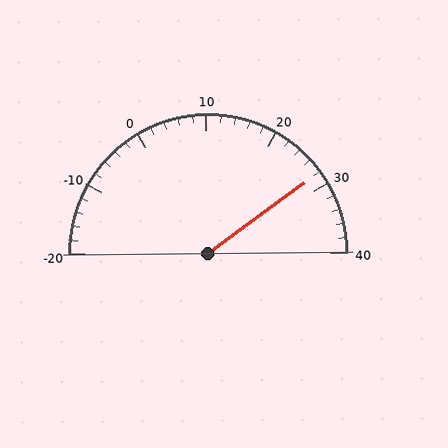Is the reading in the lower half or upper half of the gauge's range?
The reading is in the upper half of the range (-20 to 40).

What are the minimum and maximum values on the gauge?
The gauge ranges from -20 to 40.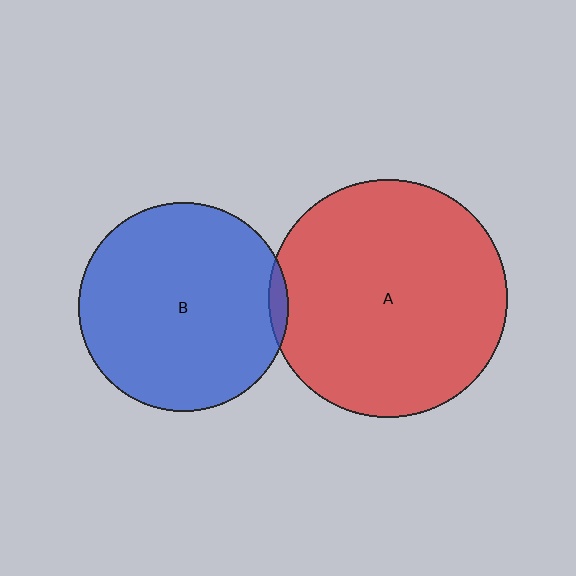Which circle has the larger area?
Circle A (red).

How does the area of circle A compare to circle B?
Approximately 1.3 times.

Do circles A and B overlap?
Yes.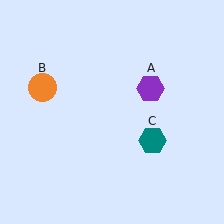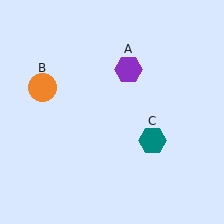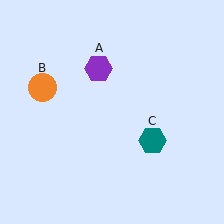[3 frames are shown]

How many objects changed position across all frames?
1 object changed position: purple hexagon (object A).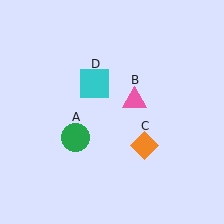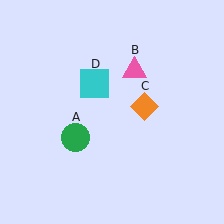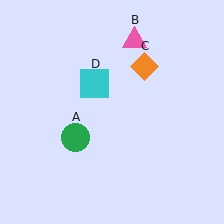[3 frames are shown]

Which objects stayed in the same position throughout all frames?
Green circle (object A) and cyan square (object D) remained stationary.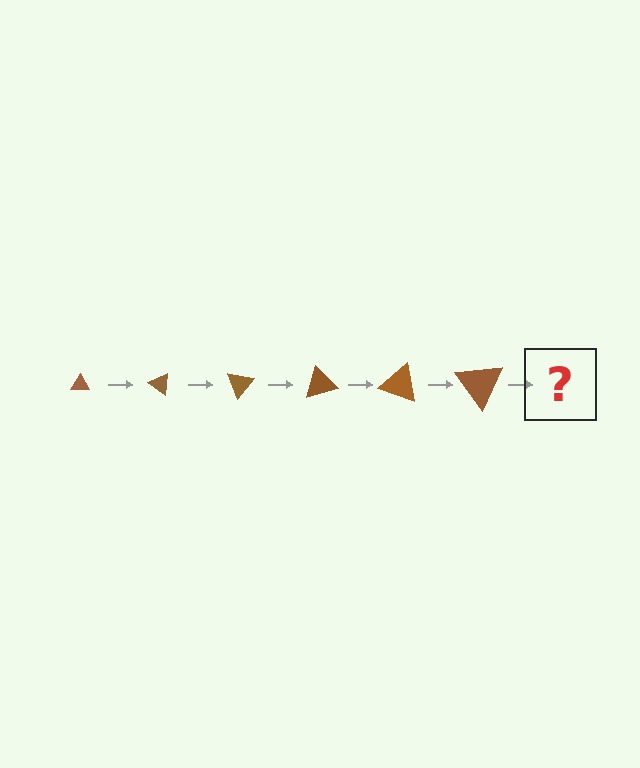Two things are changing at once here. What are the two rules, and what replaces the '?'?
The two rules are that the triangle grows larger each step and it rotates 35 degrees each step. The '?' should be a triangle, larger than the previous one and rotated 210 degrees from the start.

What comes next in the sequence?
The next element should be a triangle, larger than the previous one and rotated 210 degrees from the start.